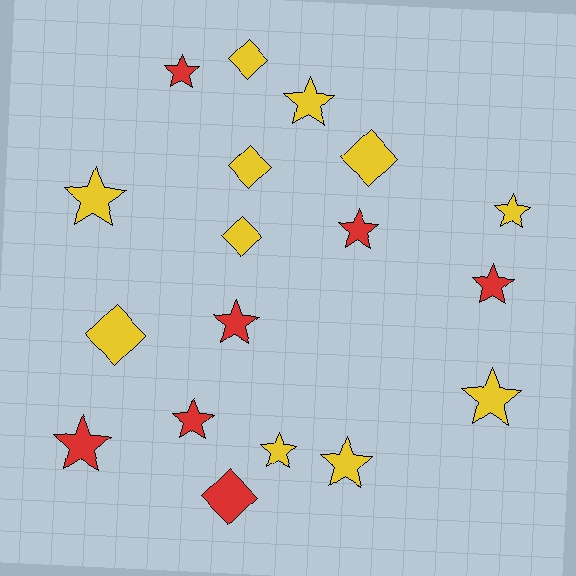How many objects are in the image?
There are 18 objects.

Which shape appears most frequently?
Star, with 12 objects.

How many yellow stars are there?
There are 6 yellow stars.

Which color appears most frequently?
Yellow, with 11 objects.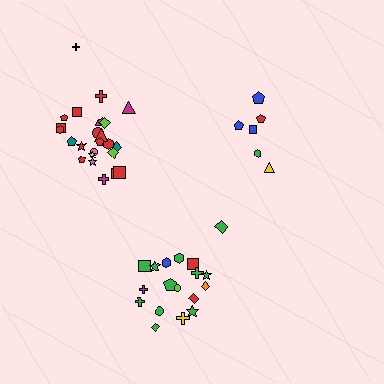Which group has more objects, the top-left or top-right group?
The top-left group.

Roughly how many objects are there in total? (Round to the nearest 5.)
Roughly 50 objects in total.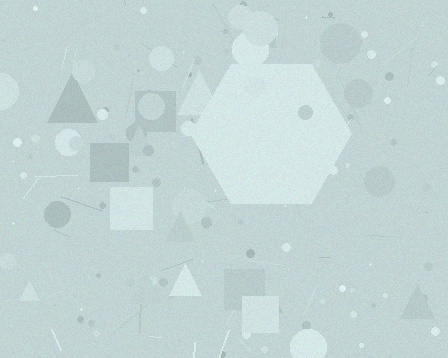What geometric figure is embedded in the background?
A hexagon is embedded in the background.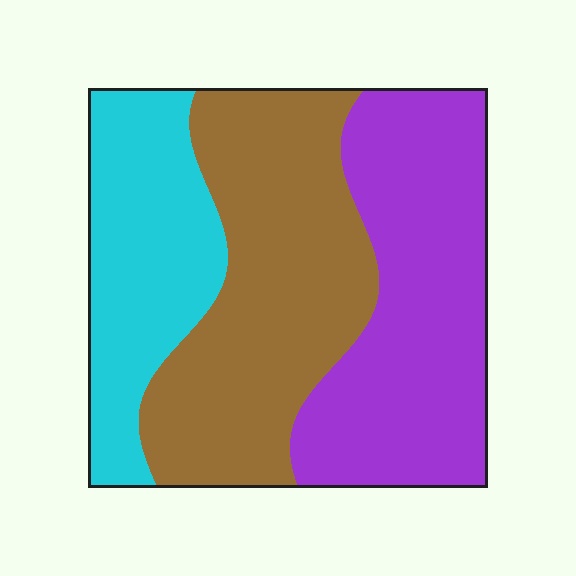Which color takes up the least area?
Cyan, at roughly 25%.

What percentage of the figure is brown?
Brown takes up between a third and a half of the figure.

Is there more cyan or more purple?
Purple.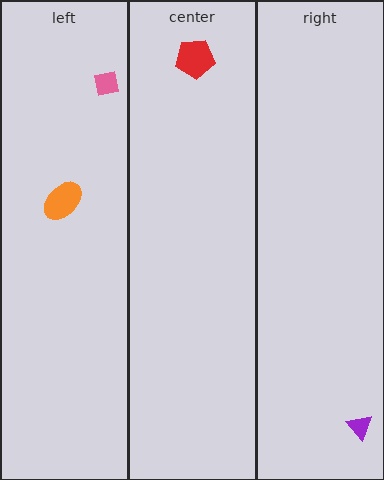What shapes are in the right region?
The purple triangle.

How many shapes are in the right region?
1.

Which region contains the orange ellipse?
The left region.